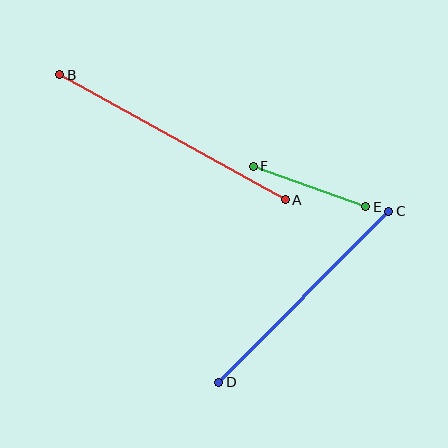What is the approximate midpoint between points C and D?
The midpoint is at approximately (304, 297) pixels.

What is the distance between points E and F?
The distance is approximately 119 pixels.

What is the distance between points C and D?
The distance is approximately 241 pixels.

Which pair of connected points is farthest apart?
Points A and B are farthest apart.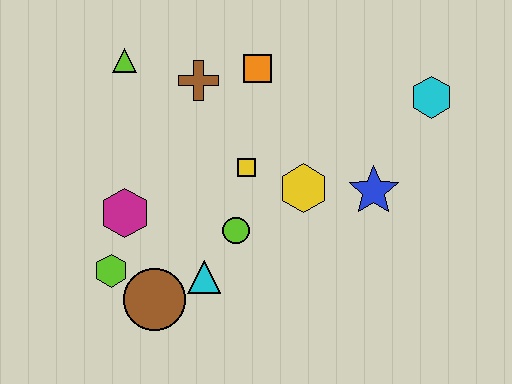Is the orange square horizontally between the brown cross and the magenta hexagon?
No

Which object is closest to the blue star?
The yellow hexagon is closest to the blue star.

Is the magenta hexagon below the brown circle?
No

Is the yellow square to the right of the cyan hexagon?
No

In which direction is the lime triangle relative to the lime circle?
The lime triangle is above the lime circle.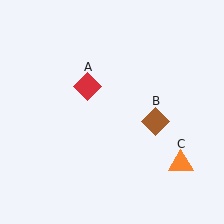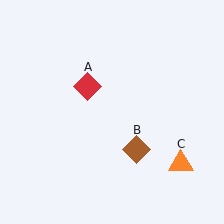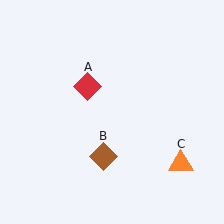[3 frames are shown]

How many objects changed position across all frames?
1 object changed position: brown diamond (object B).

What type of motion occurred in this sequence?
The brown diamond (object B) rotated clockwise around the center of the scene.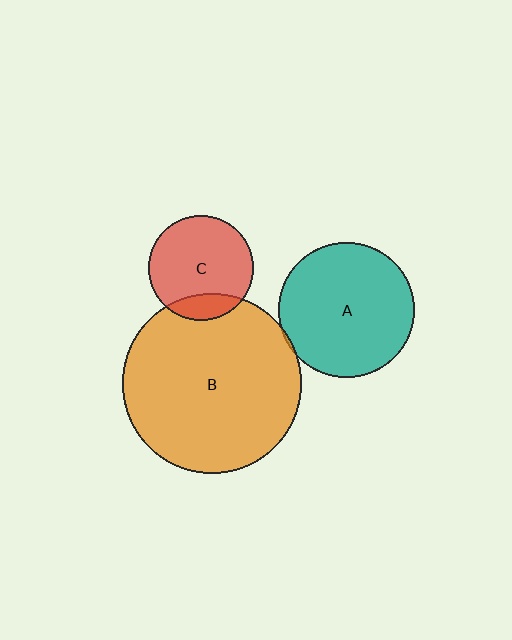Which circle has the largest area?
Circle B (orange).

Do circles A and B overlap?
Yes.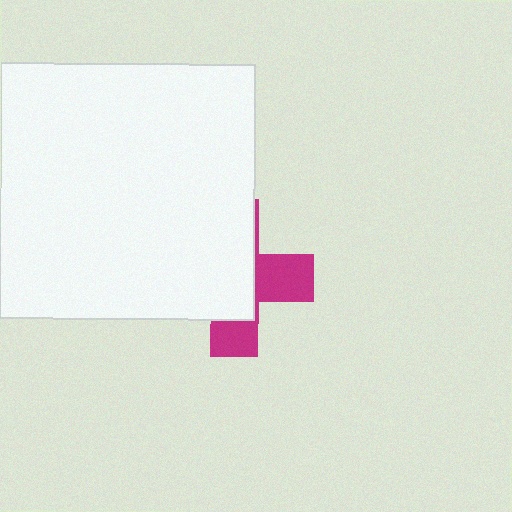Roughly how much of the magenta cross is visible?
A small part of it is visible (roughly 37%).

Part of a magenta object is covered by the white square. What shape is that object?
It is a cross.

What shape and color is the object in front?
The object in front is a white square.